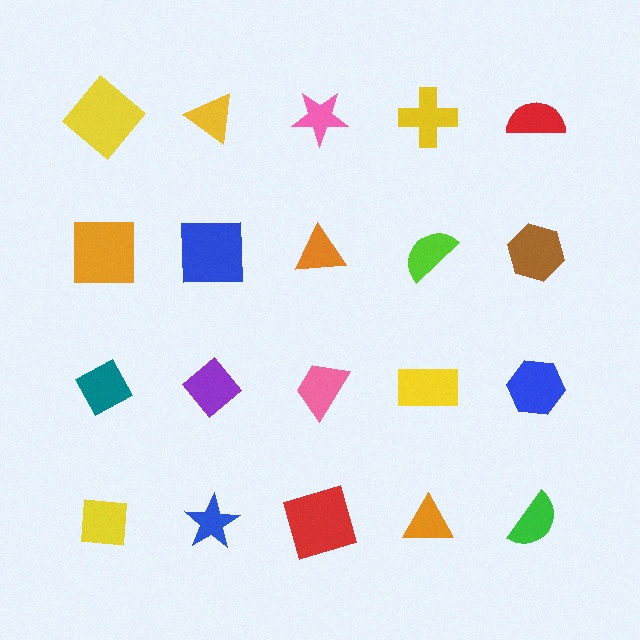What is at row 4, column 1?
A yellow square.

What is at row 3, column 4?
A yellow rectangle.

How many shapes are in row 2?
5 shapes.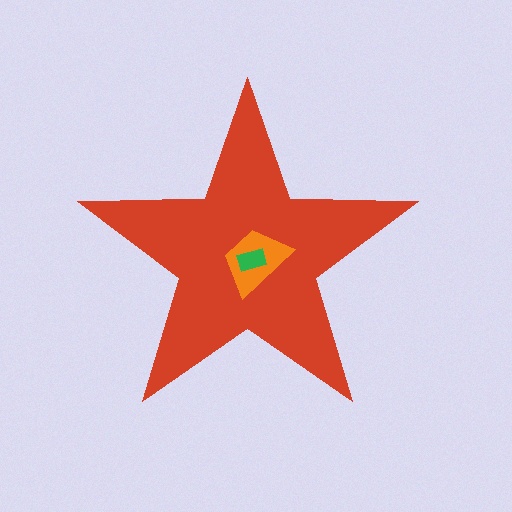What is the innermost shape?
The green rectangle.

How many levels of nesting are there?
3.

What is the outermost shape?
The red star.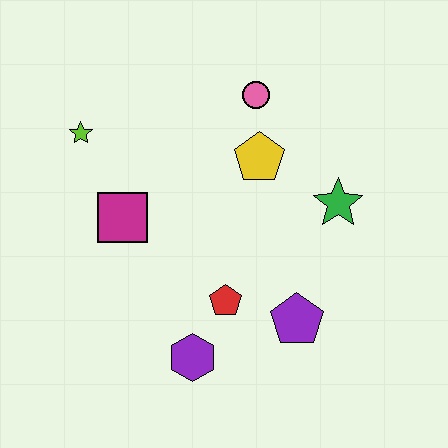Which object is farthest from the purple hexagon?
The pink circle is farthest from the purple hexagon.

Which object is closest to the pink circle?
The yellow pentagon is closest to the pink circle.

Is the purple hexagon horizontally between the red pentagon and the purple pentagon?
No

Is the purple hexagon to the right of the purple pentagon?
No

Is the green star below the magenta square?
No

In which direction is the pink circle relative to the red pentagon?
The pink circle is above the red pentagon.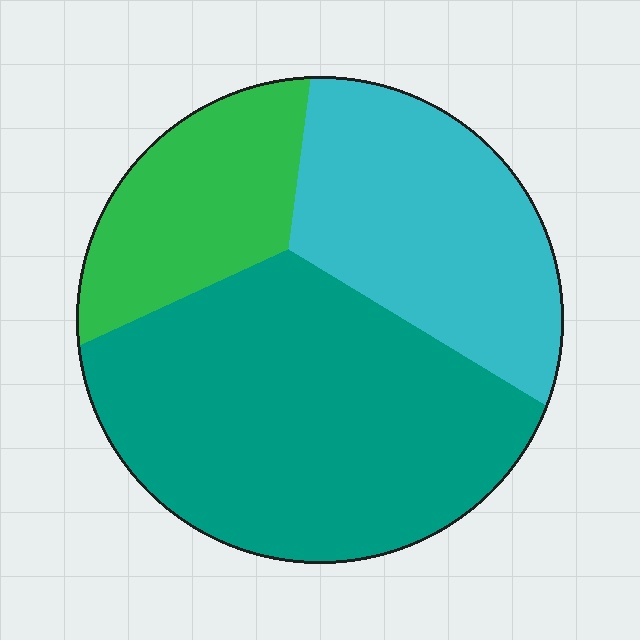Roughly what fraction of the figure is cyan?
Cyan covers around 30% of the figure.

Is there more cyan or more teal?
Teal.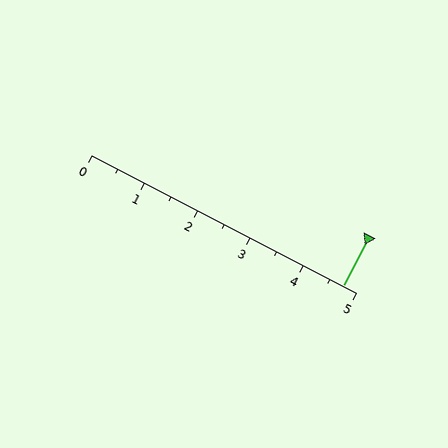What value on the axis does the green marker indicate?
The marker indicates approximately 4.8.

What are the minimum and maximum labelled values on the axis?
The axis runs from 0 to 5.